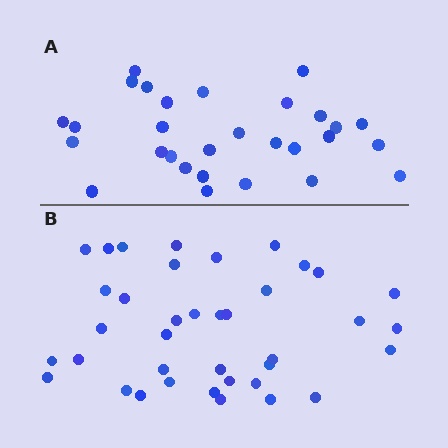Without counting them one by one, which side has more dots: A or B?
Region B (the bottom region) has more dots.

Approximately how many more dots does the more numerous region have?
Region B has roughly 8 or so more dots than region A.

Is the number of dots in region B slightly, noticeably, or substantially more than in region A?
Region B has noticeably more, but not dramatically so. The ratio is roughly 1.3 to 1.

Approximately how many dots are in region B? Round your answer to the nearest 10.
About 40 dots. (The exact count is 38, which rounds to 40.)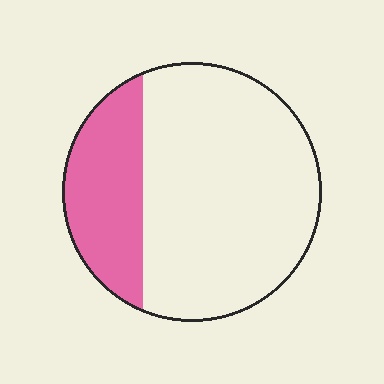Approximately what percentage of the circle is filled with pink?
Approximately 25%.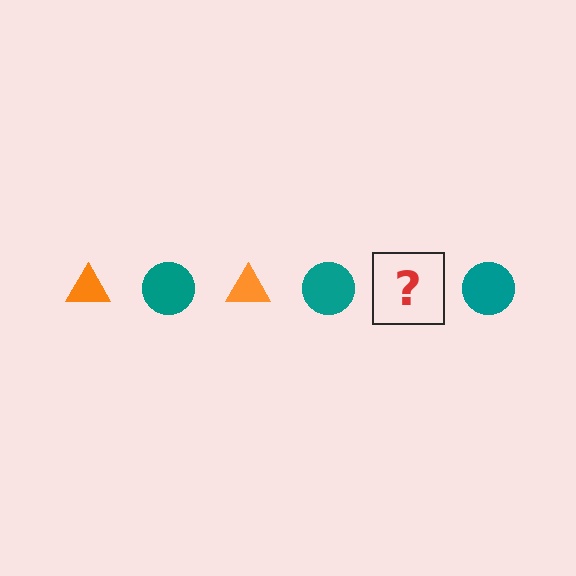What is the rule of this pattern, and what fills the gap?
The rule is that the pattern alternates between orange triangle and teal circle. The gap should be filled with an orange triangle.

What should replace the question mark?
The question mark should be replaced with an orange triangle.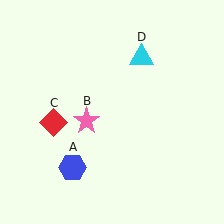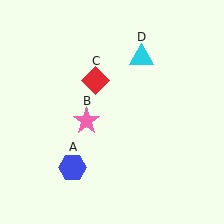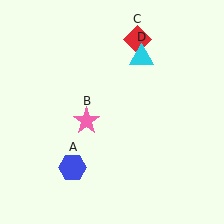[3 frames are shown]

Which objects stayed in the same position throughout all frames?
Blue hexagon (object A) and pink star (object B) and cyan triangle (object D) remained stationary.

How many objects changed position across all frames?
1 object changed position: red diamond (object C).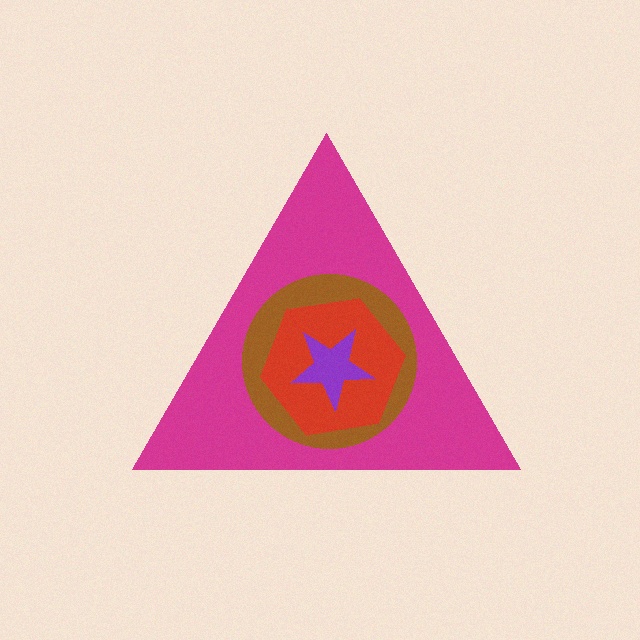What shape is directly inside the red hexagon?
The purple star.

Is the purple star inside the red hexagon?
Yes.